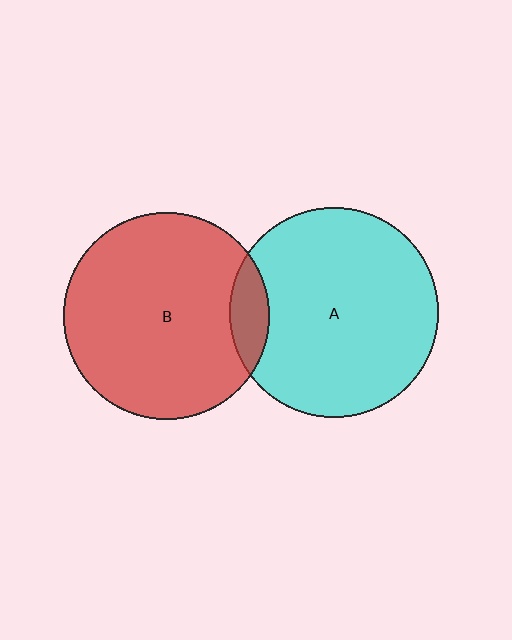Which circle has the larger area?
Circle A (cyan).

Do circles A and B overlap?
Yes.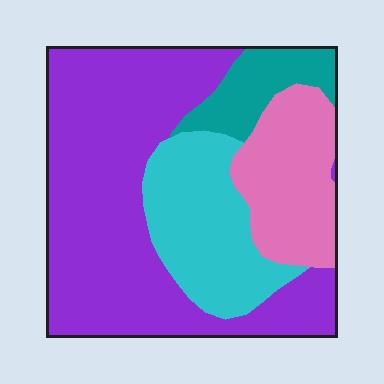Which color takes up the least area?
Teal, at roughly 10%.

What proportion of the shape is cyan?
Cyan takes up less than a quarter of the shape.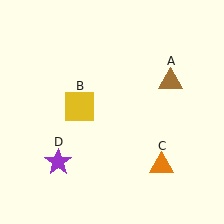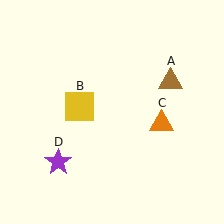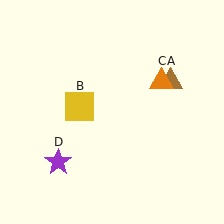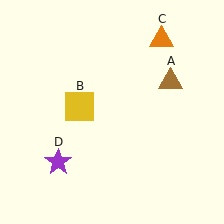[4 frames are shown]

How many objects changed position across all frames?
1 object changed position: orange triangle (object C).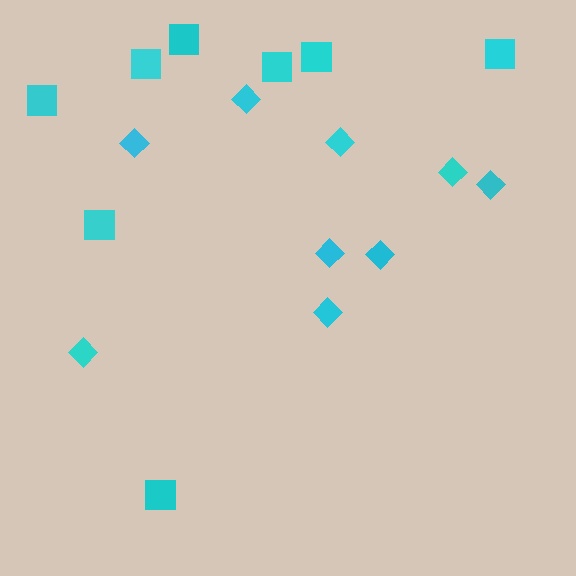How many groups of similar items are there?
There are 2 groups: one group of squares (8) and one group of diamonds (9).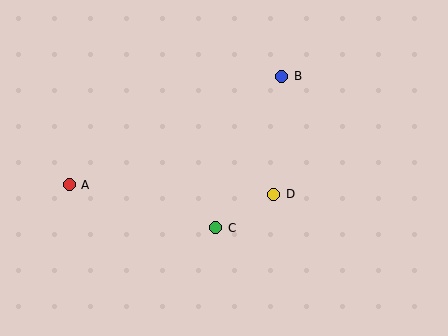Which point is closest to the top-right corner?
Point B is closest to the top-right corner.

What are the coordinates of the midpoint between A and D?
The midpoint between A and D is at (172, 190).